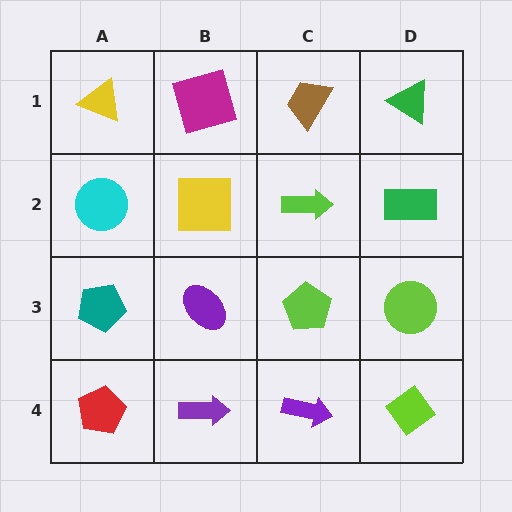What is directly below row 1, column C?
A lime arrow.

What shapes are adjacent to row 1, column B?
A yellow square (row 2, column B), a yellow triangle (row 1, column A), a brown trapezoid (row 1, column C).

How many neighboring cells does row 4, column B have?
3.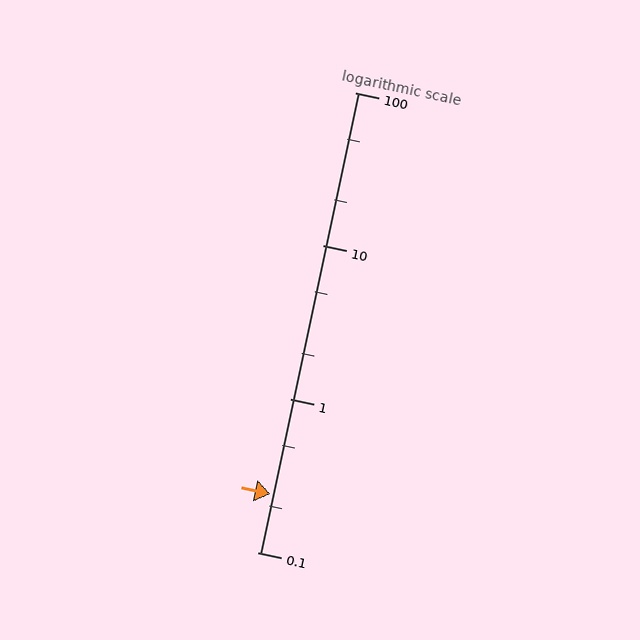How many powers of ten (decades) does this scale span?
The scale spans 3 decades, from 0.1 to 100.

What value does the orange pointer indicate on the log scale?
The pointer indicates approximately 0.24.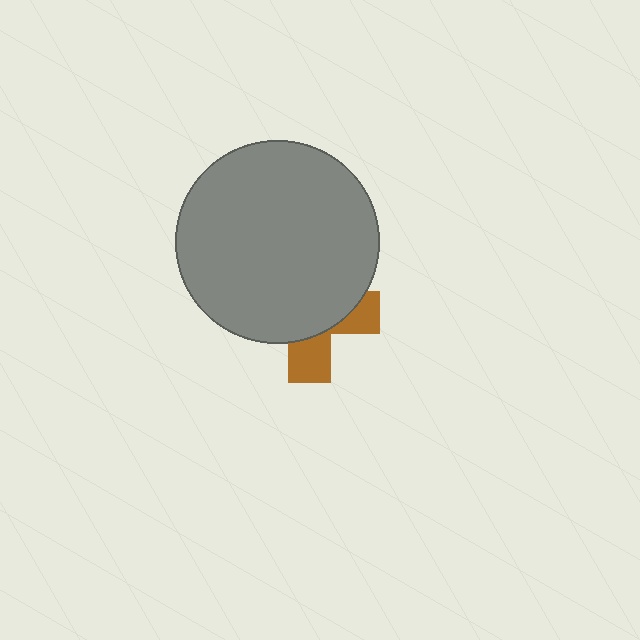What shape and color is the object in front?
The object in front is a gray circle.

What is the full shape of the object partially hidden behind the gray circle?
The partially hidden object is a brown cross.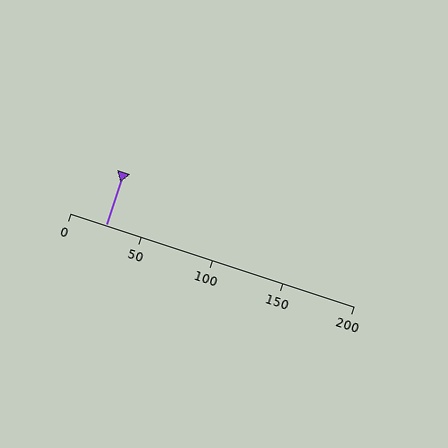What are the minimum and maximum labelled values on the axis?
The axis runs from 0 to 200.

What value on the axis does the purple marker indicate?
The marker indicates approximately 25.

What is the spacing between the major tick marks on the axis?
The major ticks are spaced 50 apart.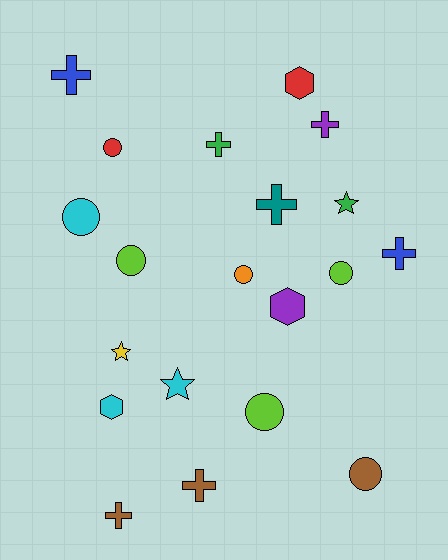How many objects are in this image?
There are 20 objects.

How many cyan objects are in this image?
There are 3 cyan objects.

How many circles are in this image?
There are 7 circles.